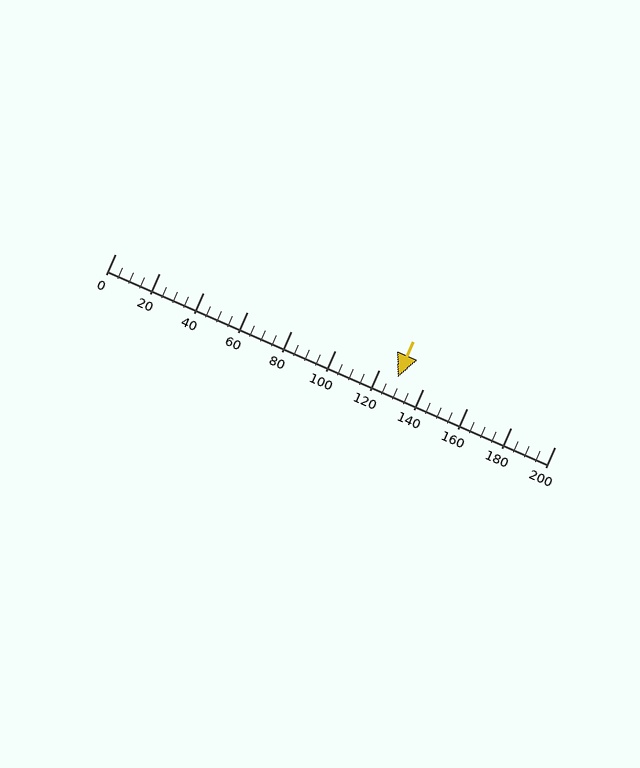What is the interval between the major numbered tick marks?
The major tick marks are spaced 20 units apart.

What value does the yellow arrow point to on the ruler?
The yellow arrow points to approximately 129.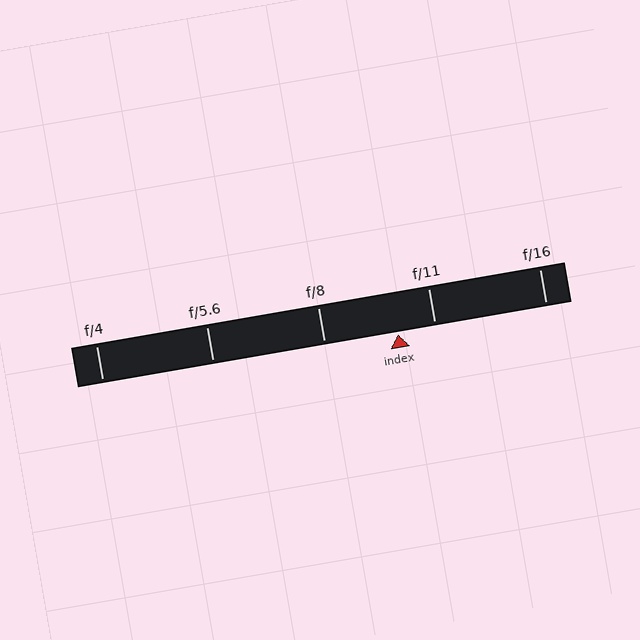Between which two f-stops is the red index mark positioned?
The index mark is between f/8 and f/11.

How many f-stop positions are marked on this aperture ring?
There are 5 f-stop positions marked.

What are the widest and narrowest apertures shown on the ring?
The widest aperture shown is f/4 and the narrowest is f/16.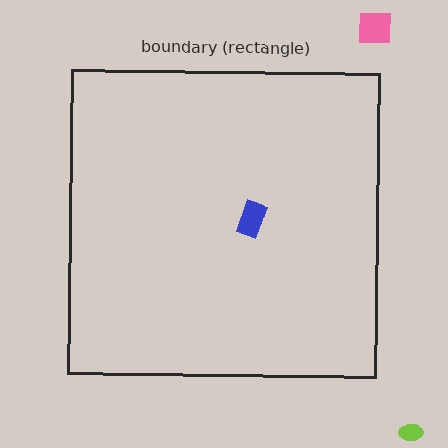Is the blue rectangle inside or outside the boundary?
Inside.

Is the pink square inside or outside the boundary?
Outside.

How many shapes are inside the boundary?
1 inside, 2 outside.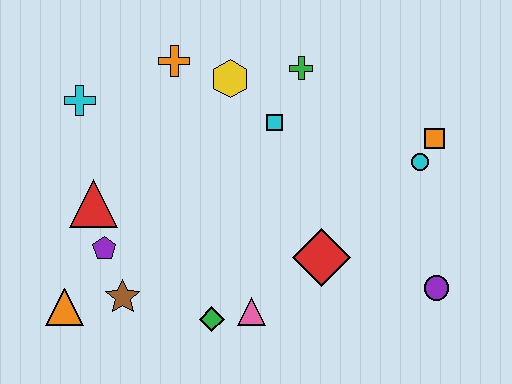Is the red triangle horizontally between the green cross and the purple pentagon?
No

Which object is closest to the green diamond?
The pink triangle is closest to the green diamond.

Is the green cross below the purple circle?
No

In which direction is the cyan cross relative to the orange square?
The cyan cross is to the left of the orange square.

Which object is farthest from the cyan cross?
The purple circle is farthest from the cyan cross.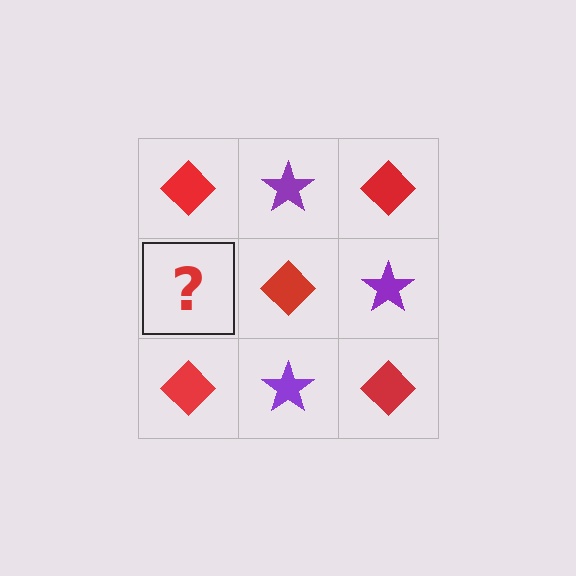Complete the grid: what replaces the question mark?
The question mark should be replaced with a purple star.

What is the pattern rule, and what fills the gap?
The rule is that it alternates red diamond and purple star in a checkerboard pattern. The gap should be filled with a purple star.